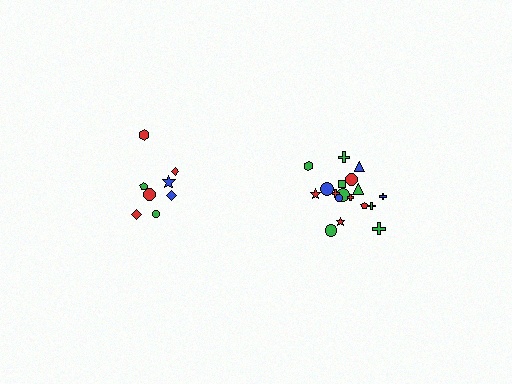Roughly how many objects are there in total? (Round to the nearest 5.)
Roughly 25 objects in total.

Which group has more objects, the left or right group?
The right group.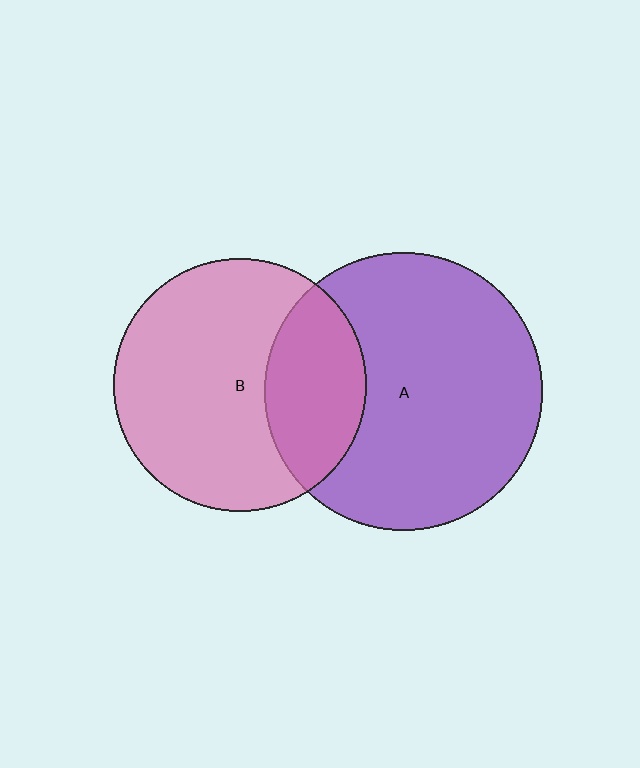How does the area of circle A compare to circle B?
Approximately 1.2 times.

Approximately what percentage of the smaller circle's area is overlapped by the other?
Approximately 30%.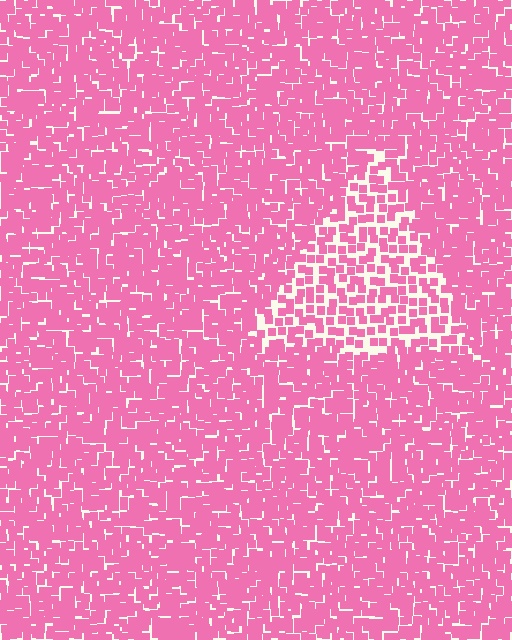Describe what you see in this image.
The image contains small pink elements arranged at two different densities. A triangle-shaped region is visible where the elements are less densely packed than the surrounding area.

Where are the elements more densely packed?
The elements are more densely packed outside the triangle boundary.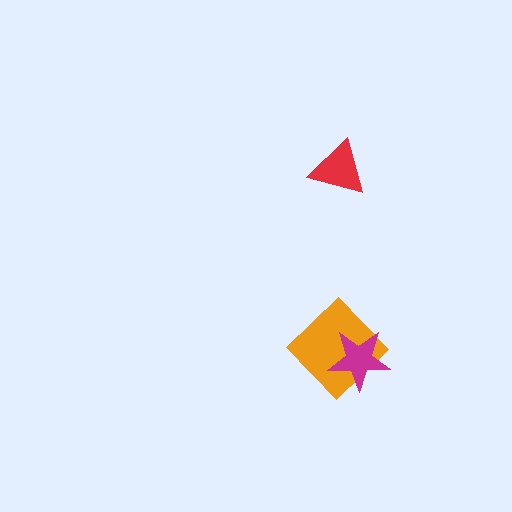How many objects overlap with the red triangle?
0 objects overlap with the red triangle.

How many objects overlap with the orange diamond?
1 object overlaps with the orange diamond.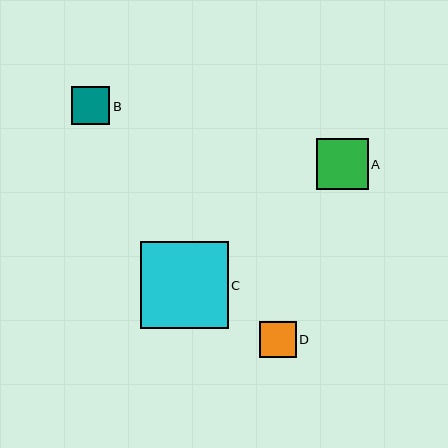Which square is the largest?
Square C is the largest with a size of approximately 88 pixels.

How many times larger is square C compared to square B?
Square C is approximately 2.3 times the size of square B.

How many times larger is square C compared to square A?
Square C is approximately 1.7 times the size of square A.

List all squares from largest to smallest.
From largest to smallest: C, A, B, D.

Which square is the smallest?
Square D is the smallest with a size of approximately 36 pixels.